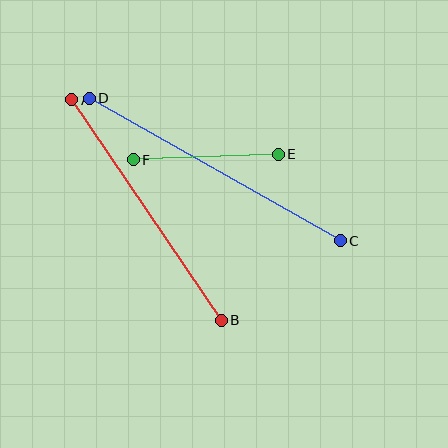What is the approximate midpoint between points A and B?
The midpoint is at approximately (146, 210) pixels.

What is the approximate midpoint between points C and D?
The midpoint is at approximately (215, 169) pixels.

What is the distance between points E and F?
The distance is approximately 145 pixels.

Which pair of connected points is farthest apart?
Points C and D are farthest apart.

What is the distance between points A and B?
The distance is approximately 267 pixels.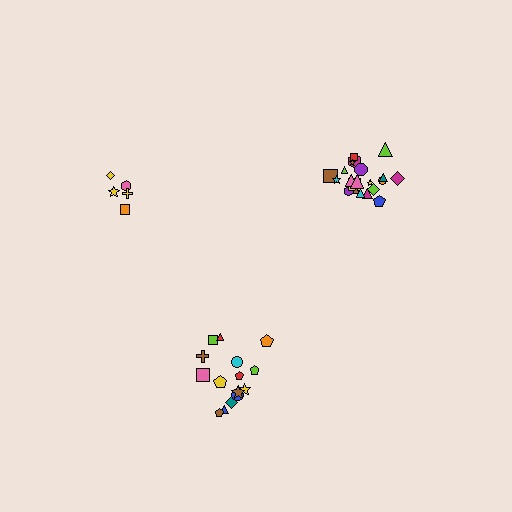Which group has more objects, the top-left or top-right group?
The top-right group.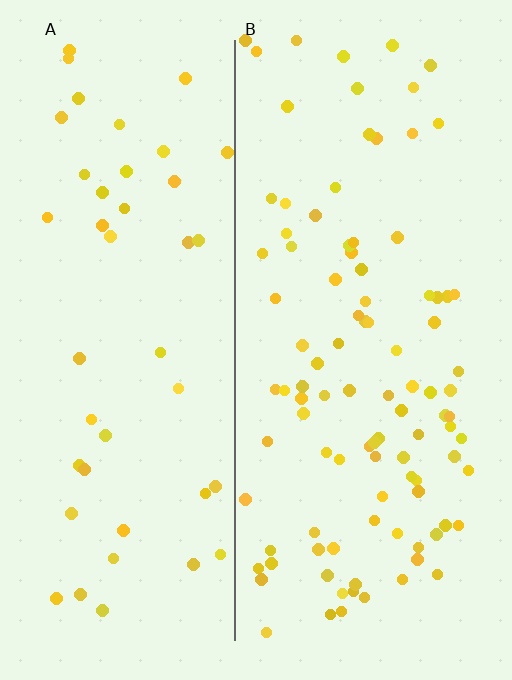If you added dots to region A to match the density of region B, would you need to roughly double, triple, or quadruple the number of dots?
Approximately double.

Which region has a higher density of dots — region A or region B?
B (the right).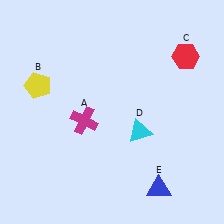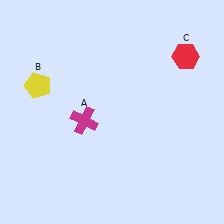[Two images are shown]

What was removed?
The blue triangle (E), the cyan triangle (D) were removed in Image 2.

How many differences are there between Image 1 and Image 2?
There are 2 differences between the two images.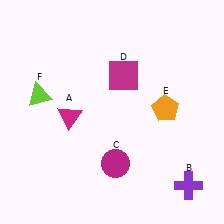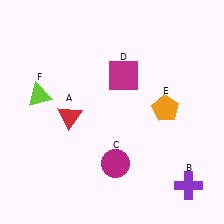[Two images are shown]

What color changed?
The triangle (A) changed from magenta in Image 1 to red in Image 2.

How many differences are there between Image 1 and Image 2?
There is 1 difference between the two images.